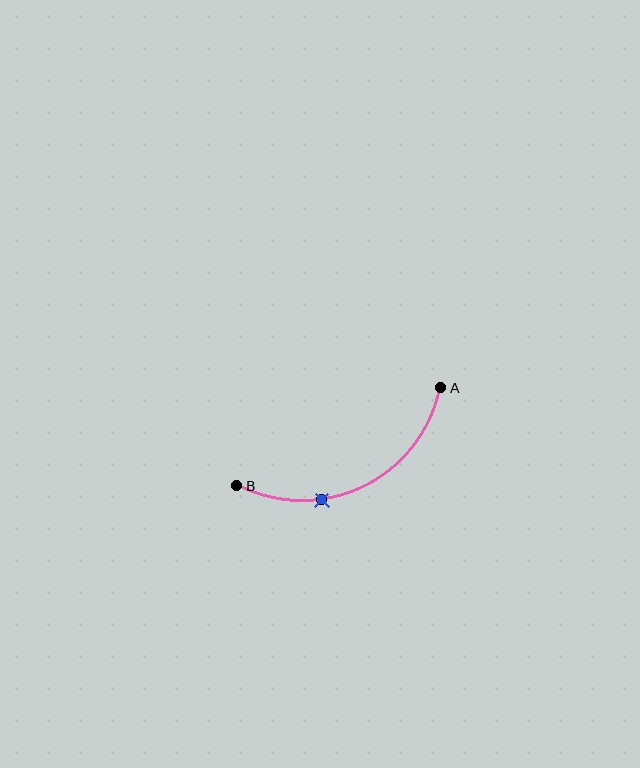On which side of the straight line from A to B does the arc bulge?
The arc bulges below the straight line connecting A and B.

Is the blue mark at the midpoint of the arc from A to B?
No. The blue mark lies on the arc but is closer to endpoint B. The arc midpoint would be at the point on the curve equidistant along the arc from both A and B.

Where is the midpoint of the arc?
The arc midpoint is the point on the curve farthest from the straight line joining A and B. It sits below that line.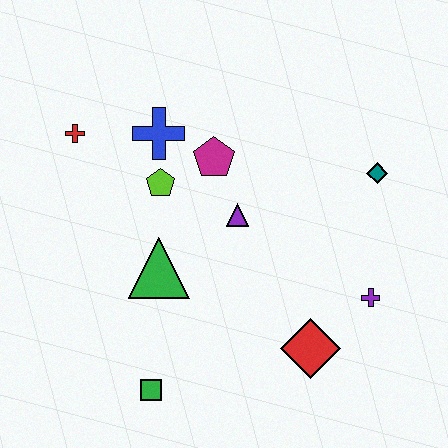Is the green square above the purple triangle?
No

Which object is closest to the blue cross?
The lime pentagon is closest to the blue cross.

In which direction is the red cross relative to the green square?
The red cross is above the green square.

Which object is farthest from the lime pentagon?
The purple cross is farthest from the lime pentagon.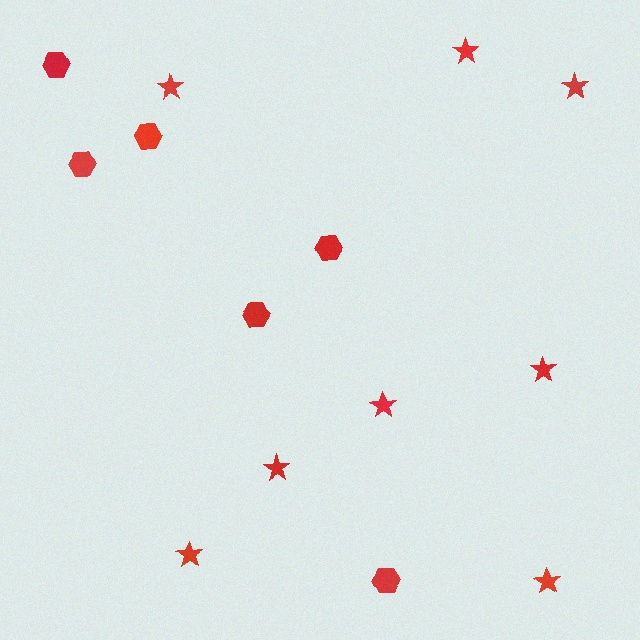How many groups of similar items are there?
There are 2 groups: one group of hexagons (6) and one group of stars (8).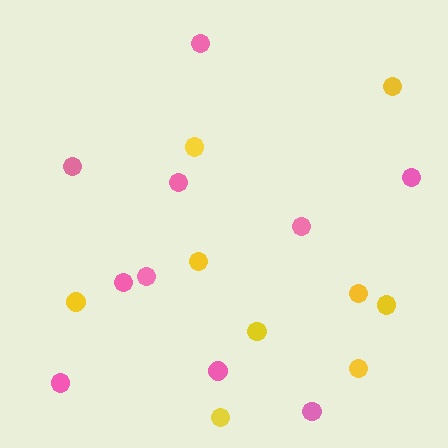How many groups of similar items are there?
There are 2 groups: one group of yellow circles (9) and one group of pink circles (10).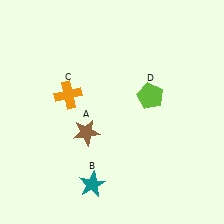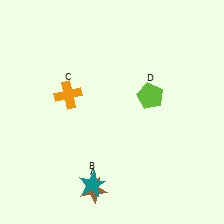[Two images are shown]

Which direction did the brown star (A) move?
The brown star (A) moved down.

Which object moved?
The brown star (A) moved down.